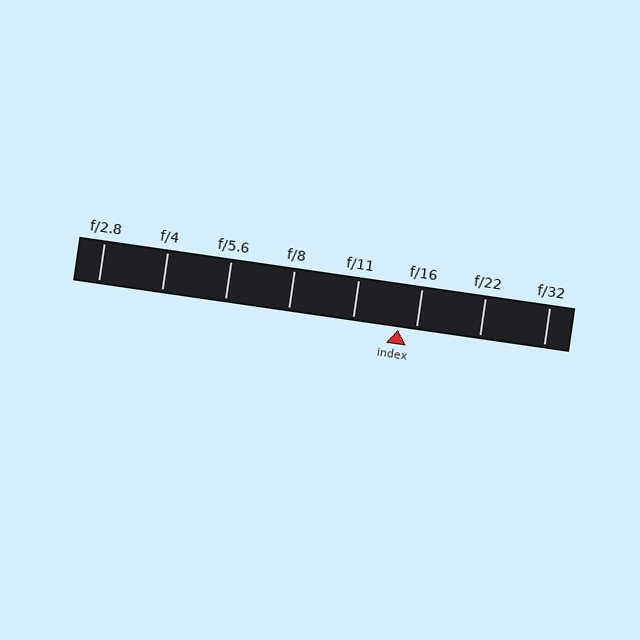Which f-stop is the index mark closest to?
The index mark is closest to f/16.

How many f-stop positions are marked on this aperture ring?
There are 8 f-stop positions marked.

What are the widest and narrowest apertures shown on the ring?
The widest aperture shown is f/2.8 and the narrowest is f/32.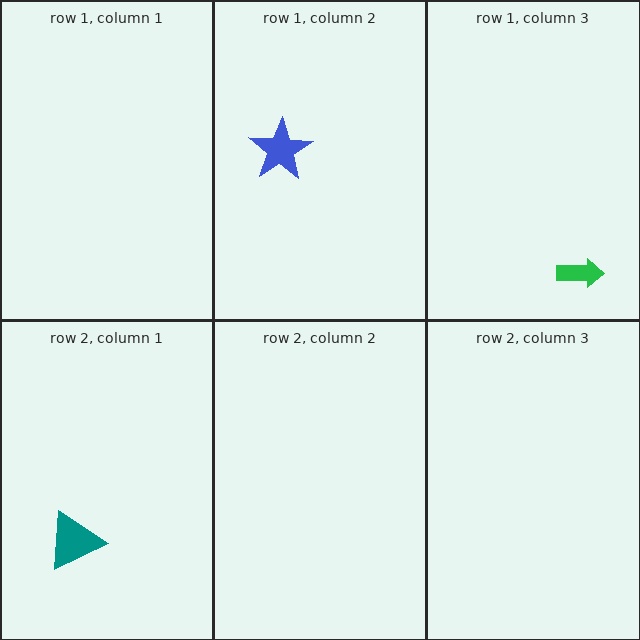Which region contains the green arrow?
The row 1, column 3 region.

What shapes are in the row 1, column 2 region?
The blue star.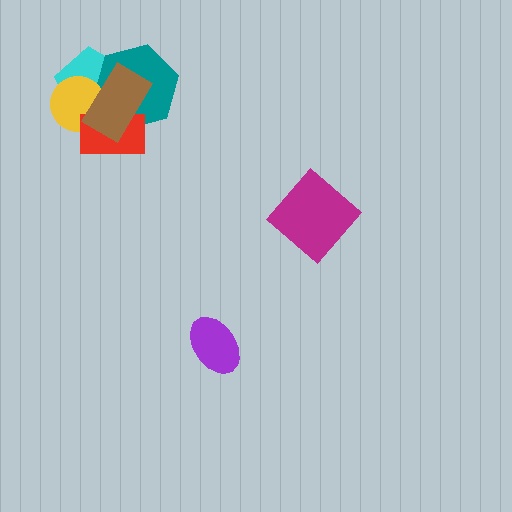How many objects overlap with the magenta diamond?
0 objects overlap with the magenta diamond.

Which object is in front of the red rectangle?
The brown rectangle is in front of the red rectangle.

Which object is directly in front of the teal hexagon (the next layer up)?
The yellow circle is directly in front of the teal hexagon.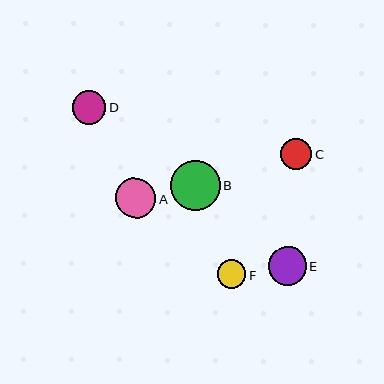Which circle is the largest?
Circle B is the largest with a size of approximately 50 pixels.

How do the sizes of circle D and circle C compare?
Circle D and circle C are approximately the same size.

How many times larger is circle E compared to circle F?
Circle E is approximately 1.3 times the size of circle F.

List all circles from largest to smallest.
From largest to smallest: B, A, E, D, C, F.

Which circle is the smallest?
Circle F is the smallest with a size of approximately 29 pixels.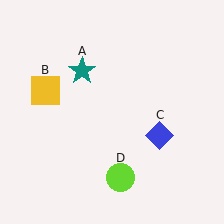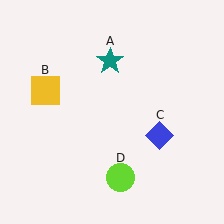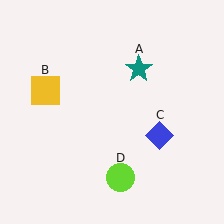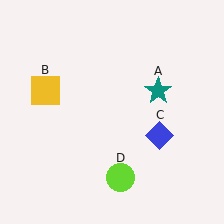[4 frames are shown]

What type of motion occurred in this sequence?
The teal star (object A) rotated clockwise around the center of the scene.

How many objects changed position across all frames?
1 object changed position: teal star (object A).